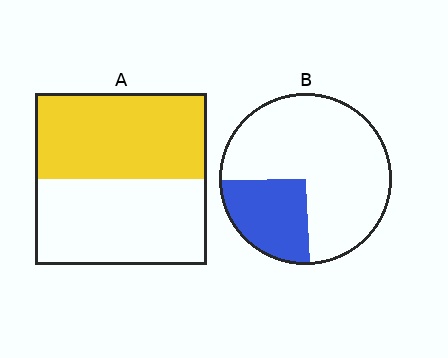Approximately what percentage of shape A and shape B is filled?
A is approximately 50% and B is approximately 25%.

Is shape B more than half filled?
No.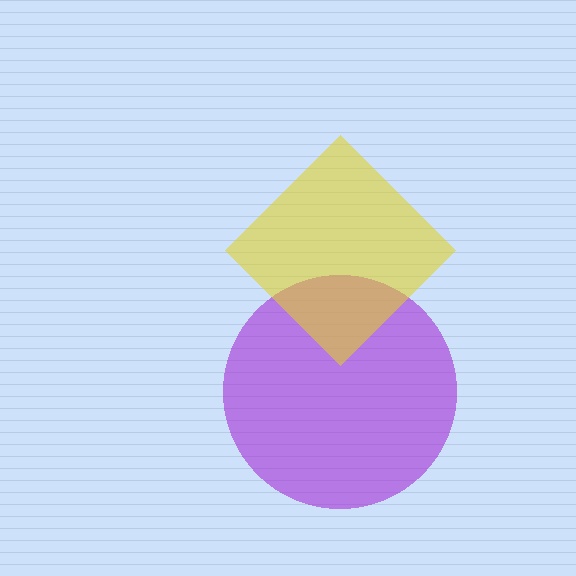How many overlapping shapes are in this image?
There are 2 overlapping shapes in the image.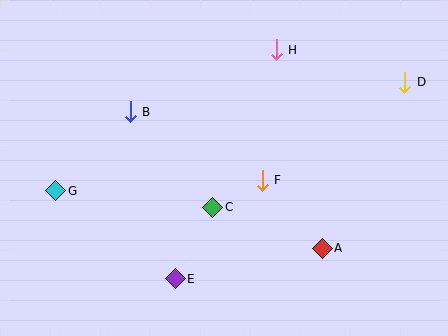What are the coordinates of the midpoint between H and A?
The midpoint between H and A is at (299, 149).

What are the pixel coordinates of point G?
Point G is at (56, 191).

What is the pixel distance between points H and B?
The distance between H and B is 158 pixels.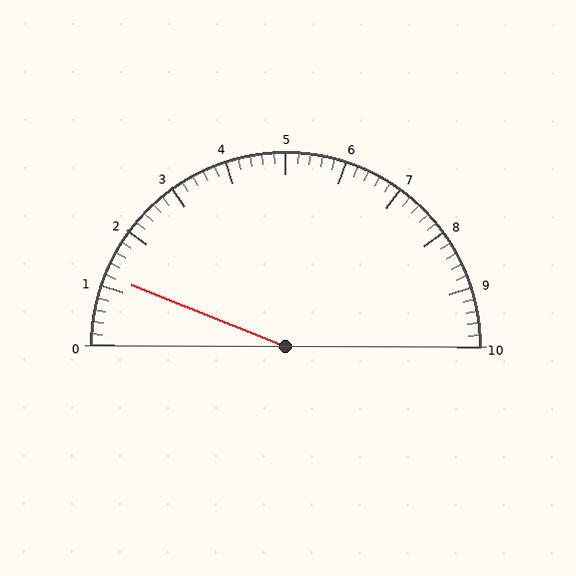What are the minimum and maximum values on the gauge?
The gauge ranges from 0 to 10.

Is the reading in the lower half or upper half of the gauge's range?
The reading is in the lower half of the range (0 to 10).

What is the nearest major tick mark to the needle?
The nearest major tick mark is 1.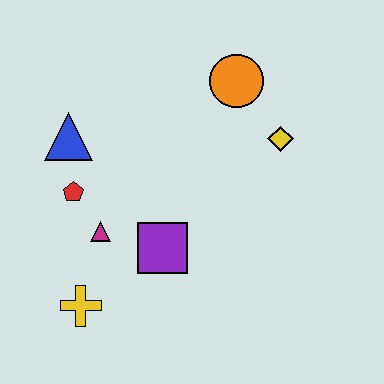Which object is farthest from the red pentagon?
The yellow diamond is farthest from the red pentagon.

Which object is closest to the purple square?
The magenta triangle is closest to the purple square.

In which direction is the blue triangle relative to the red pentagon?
The blue triangle is above the red pentagon.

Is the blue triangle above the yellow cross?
Yes